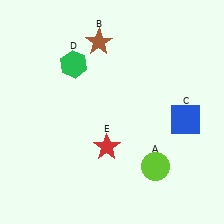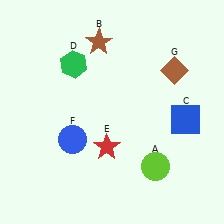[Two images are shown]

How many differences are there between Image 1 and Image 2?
There are 2 differences between the two images.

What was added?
A blue circle (F), a brown diamond (G) were added in Image 2.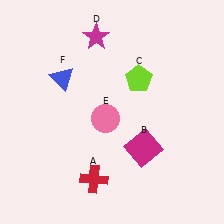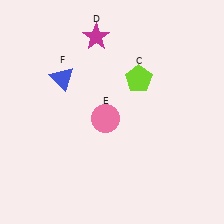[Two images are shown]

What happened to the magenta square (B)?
The magenta square (B) was removed in Image 2. It was in the bottom-right area of Image 1.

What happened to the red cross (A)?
The red cross (A) was removed in Image 2. It was in the bottom-left area of Image 1.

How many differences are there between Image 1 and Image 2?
There are 2 differences between the two images.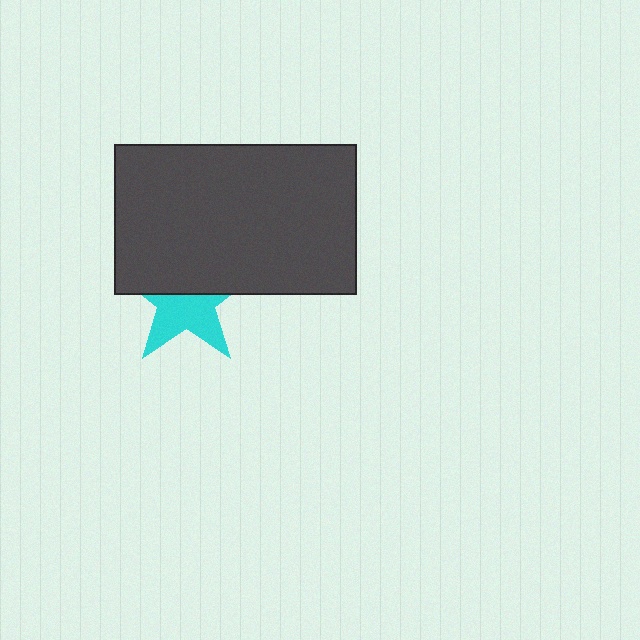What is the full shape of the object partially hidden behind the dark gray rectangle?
The partially hidden object is a cyan star.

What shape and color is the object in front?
The object in front is a dark gray rectangle.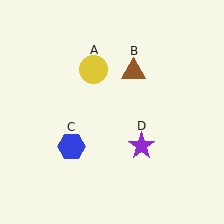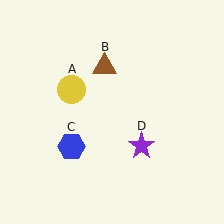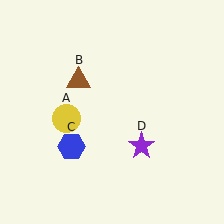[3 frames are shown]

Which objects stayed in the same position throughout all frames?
Blue hexagon (object C) and purple star (object D) remained stationary.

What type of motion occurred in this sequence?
The yellow circle (object A), brown triangle (object B) rotated counterclockwise around the center of the scene.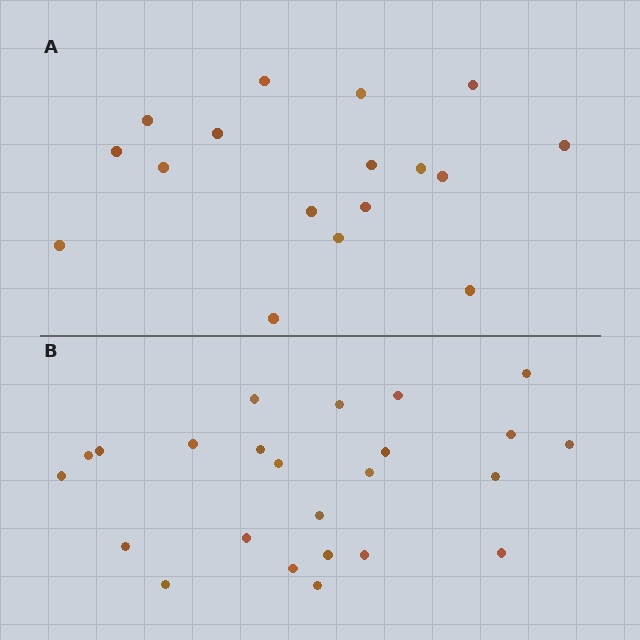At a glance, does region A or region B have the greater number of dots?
Region B (the bottom region) has more dots.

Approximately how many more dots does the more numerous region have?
Region B has roughly 8 or so more dots than region A.